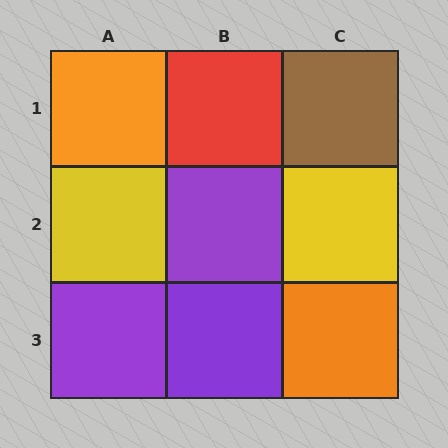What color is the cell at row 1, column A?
Orange.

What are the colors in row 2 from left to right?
Yellow, purple, yellow.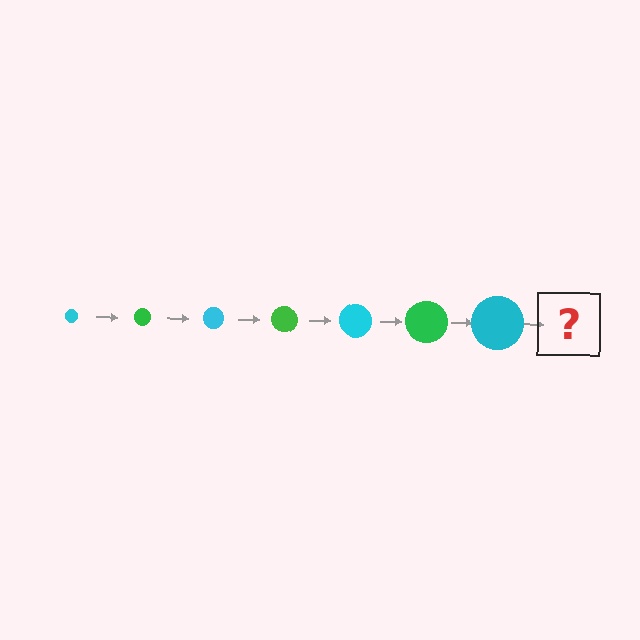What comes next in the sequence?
The next element should be a green circle, larger than the previous one.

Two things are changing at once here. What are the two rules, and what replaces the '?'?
The two rules are that the circle grows larger each step and the color cycles through cyan and green. The '?' should be a green circle, larger than the previous one.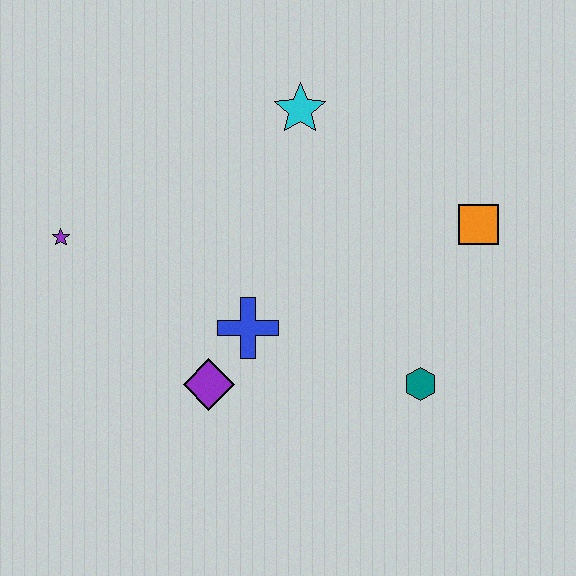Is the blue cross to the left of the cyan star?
Yes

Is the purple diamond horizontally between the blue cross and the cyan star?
No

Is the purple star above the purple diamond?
Yes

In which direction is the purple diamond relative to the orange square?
The purple diamond is to the left of the orange square.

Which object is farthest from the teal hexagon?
The purple star is farthest from the teal hexagon.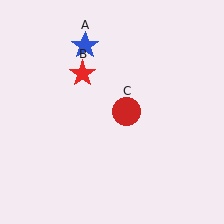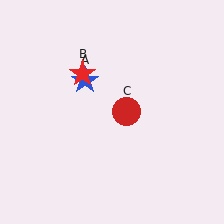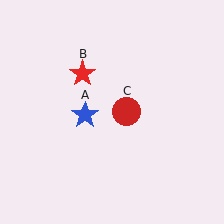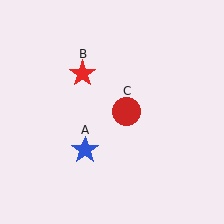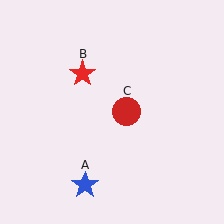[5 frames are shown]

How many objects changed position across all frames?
1 object changed position: blue star (object A).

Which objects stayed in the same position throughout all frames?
Red star (object B) and red circle (object C) remained stationary.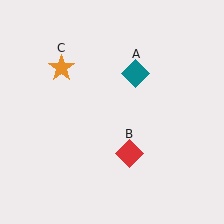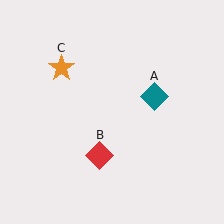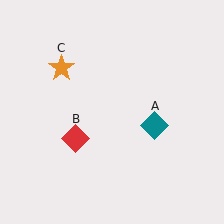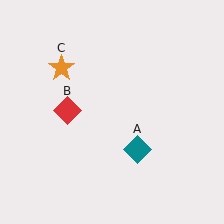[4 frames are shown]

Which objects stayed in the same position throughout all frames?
Orange star (object C) remained stationary.